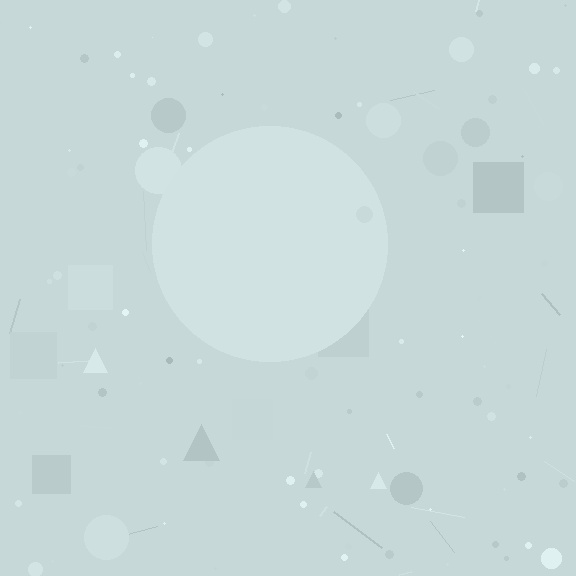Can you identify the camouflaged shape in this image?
The camouflaged shape is a circle.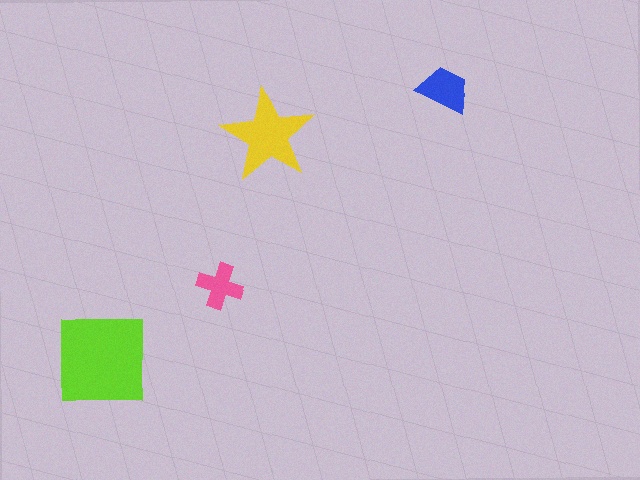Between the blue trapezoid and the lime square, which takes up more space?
The lime square.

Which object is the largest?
The lime square.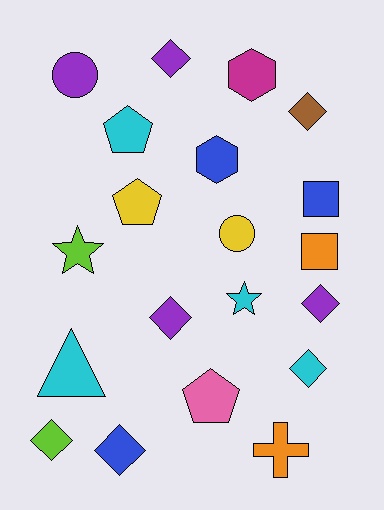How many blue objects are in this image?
There are 3 blue objects.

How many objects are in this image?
There are 20 objects.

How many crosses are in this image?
There is 1 cross.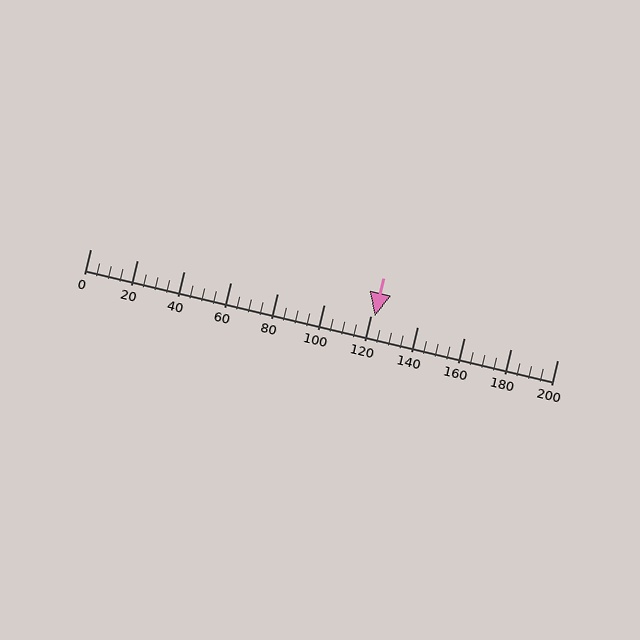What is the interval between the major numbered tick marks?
The major tick marks are spaced 20 units apart.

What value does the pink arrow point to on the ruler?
The pink arrow points to approximately 122.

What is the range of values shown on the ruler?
The ruler shows values from 0 to 200.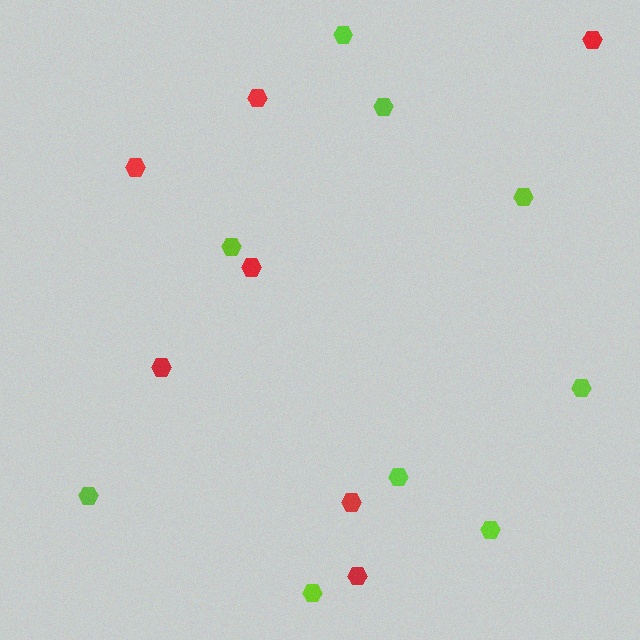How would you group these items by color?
There are 2 groups: one group of lime hexagons (9) and one group of red hexagons (7).